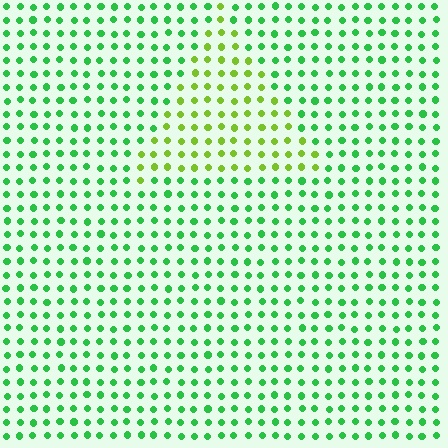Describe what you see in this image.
The image is filled with small green elements in a uniform arrangement. A triangle-shaped region is visible where the elements are tinted to a slightly different hue, forming a subtle color boundary.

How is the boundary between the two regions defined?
The boundary is defined purely by a slight shift in hue (about 42 degrees). Spacing, size, and orientation are identical on both sides.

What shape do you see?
I see a triangle.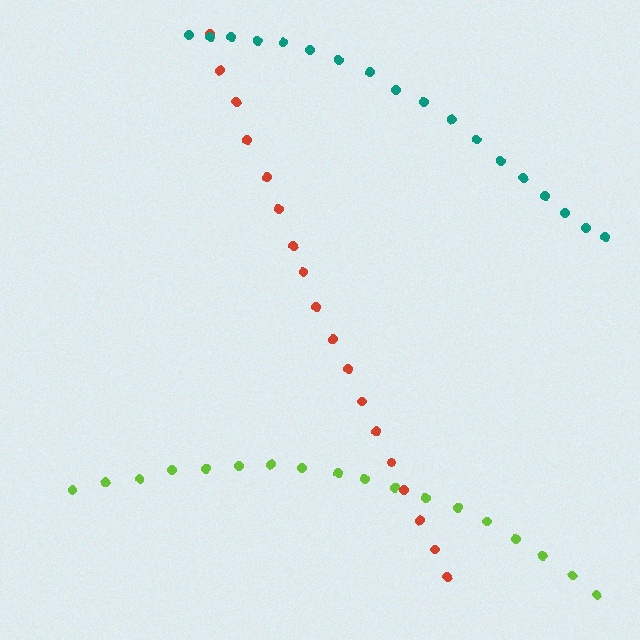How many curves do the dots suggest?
There are 3 distinct paths.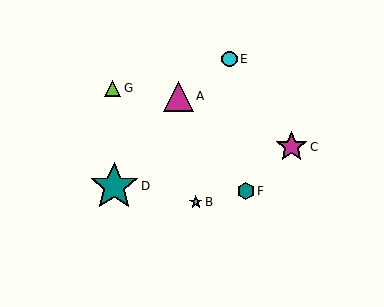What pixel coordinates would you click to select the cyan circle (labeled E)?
Click at (229, 59) to select the cyan circle E.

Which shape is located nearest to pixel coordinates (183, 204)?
The cyan star (labeled B) at (196, 202) is nearest to that location.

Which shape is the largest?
The teal star (labeled D) is the largest.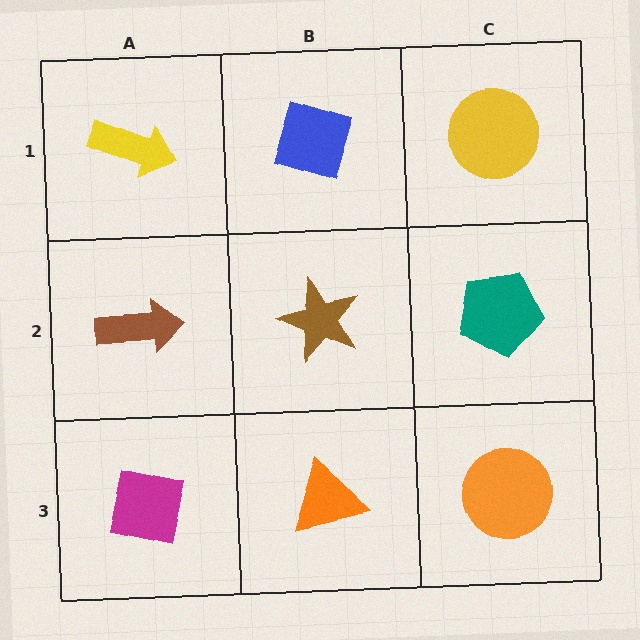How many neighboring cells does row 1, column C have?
2.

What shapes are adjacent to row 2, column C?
A yellow circle (row 1, column C), an orange circle (row 3, column C), a brown star (row 2, column B).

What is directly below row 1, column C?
A teal pentagon.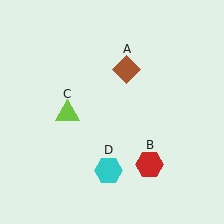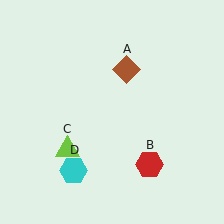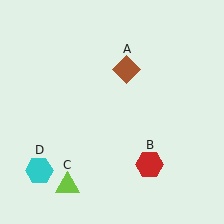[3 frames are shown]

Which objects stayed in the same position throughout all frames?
Brown diamond (object A) and red hexagon (object B) remained stationary.